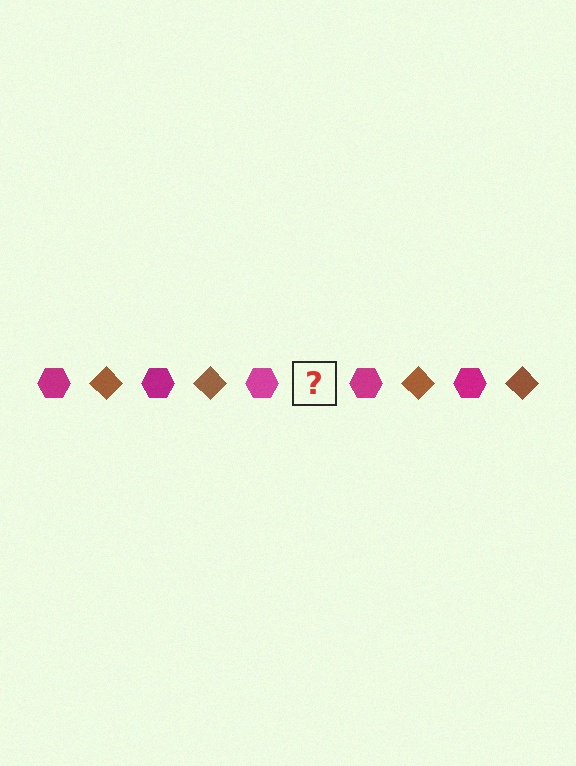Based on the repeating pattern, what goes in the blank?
The blank should be a brown diamond.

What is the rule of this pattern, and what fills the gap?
The rule is that the pattern alternates between magenta hexagon and brown diamond. The gap should be filled with a brown diamond.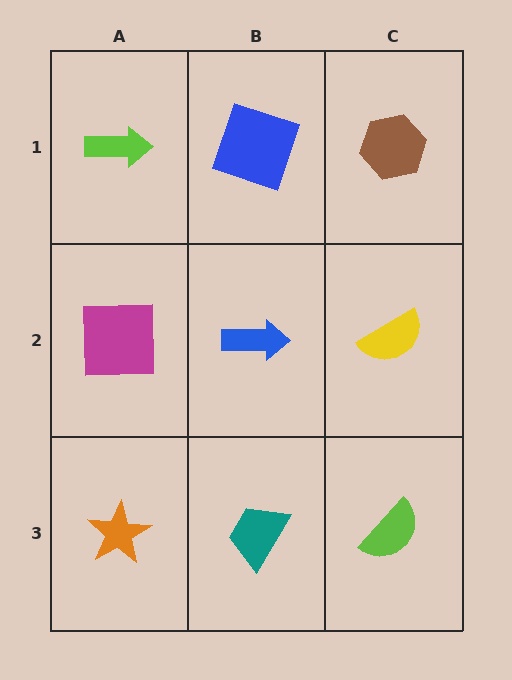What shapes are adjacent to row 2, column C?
A brown hexagon (row 1, column C), a lime semicircle (row 3, column C), a blue arrow (row 2, column B).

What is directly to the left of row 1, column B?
A lime arrow.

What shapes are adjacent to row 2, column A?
A lime arrow (row 1, column A), an orange star (row 3, column A), a blue arrow (row 2, column B).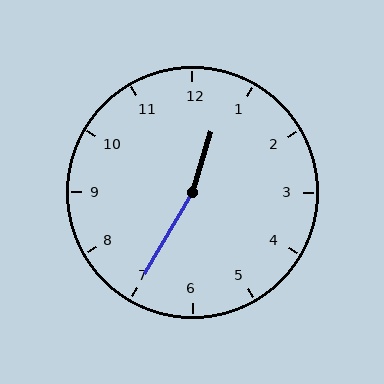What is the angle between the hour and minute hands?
Approximately 168 degrees.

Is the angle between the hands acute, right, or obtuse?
It is obtuse.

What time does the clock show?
12:35.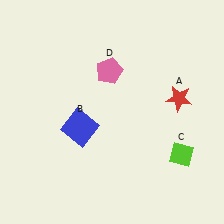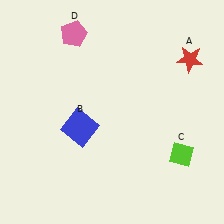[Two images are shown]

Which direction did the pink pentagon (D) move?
The pink pentagon (D) moved up.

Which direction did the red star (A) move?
The red star (A) moved up.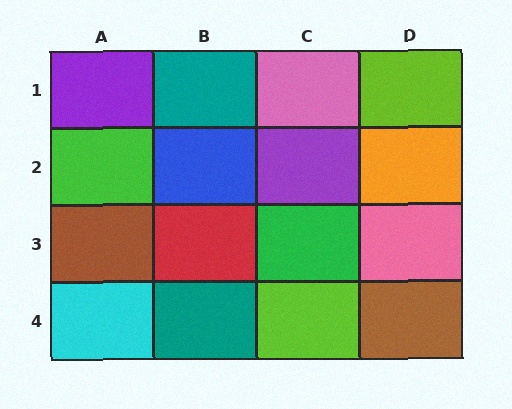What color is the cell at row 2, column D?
Orange.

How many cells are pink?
2 cells are pink.